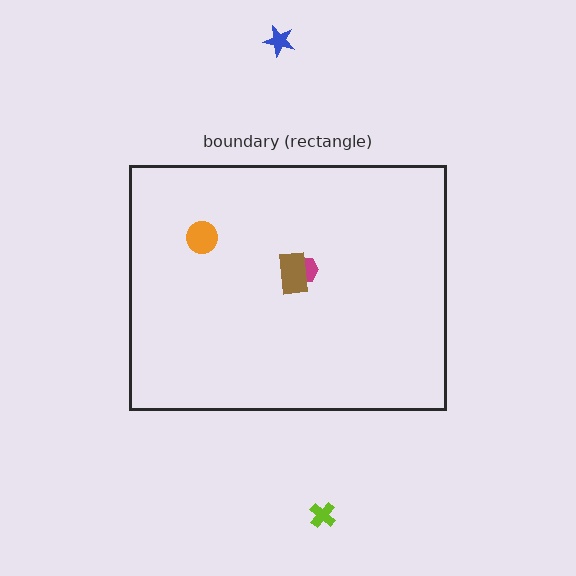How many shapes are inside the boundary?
3 inside, 2 outside.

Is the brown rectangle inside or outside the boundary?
Inside.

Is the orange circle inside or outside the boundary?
Inside.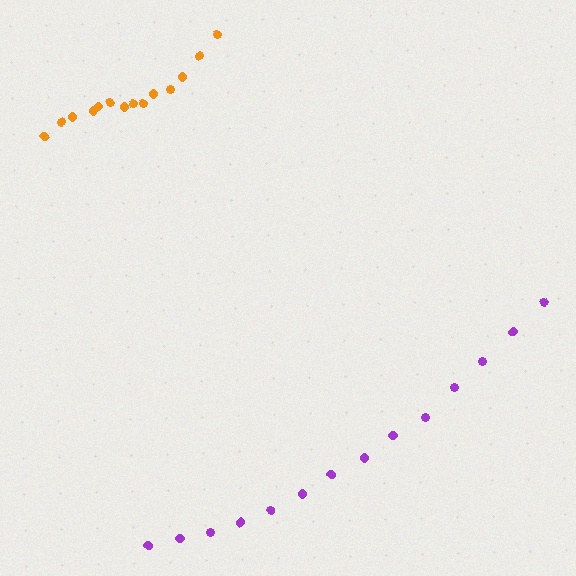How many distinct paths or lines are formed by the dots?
There are 2 distinct paths.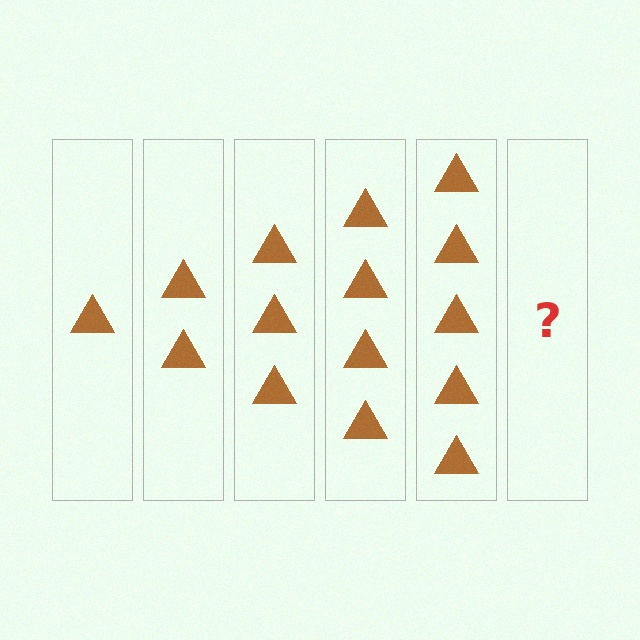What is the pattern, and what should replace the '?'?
The pattern is that each step adds one more triangle. The '?' should be 6 triangles.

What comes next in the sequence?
The next element should be 6 triangles.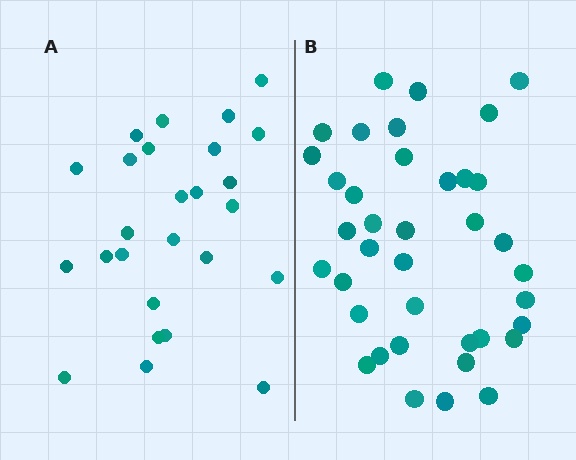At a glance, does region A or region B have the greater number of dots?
Region B (the right region) has more dots.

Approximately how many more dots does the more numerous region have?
Region B has roughly 12 or so more dots than region A.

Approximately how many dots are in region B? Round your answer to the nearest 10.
About 40 dots. (The exact count is 38, which rounds to 40.)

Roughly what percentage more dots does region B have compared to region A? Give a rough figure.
About 45% more.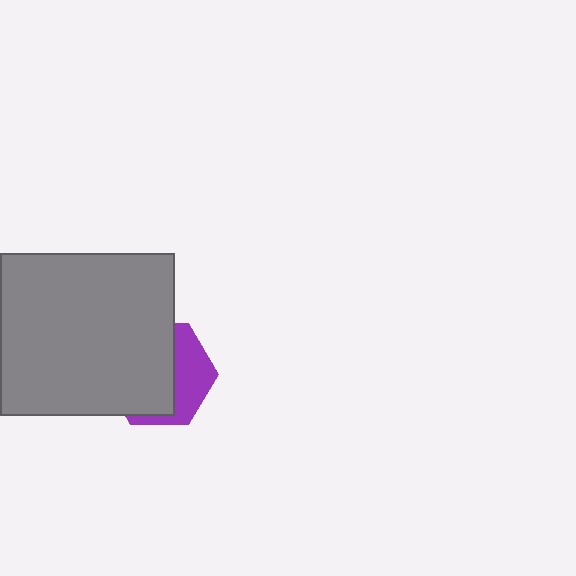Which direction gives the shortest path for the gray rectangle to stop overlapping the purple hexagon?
Moving left gives the shortest separation.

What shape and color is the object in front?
The object in front is a gray rectangle.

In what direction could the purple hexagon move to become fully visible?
The purple hexagon could move right. That would shift it out from behind the gray rectangle entirely.